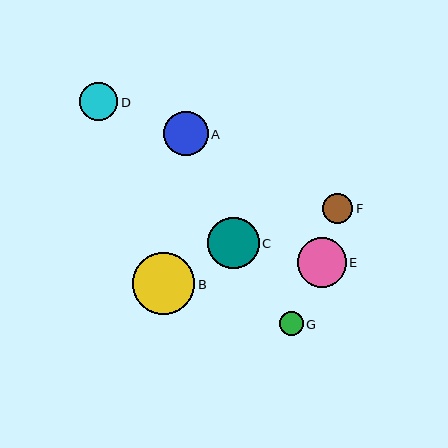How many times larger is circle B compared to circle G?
Circle B is approximately 2.6 times the size of circle G.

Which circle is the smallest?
Circle G is the smallest with a size of approximately 24 pixels.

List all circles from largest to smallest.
From largest to smallest: B, C, E, A, D, F, G.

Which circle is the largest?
Circle B is the largest with a size of approximately 62 pixels.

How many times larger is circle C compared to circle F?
Circle C is approximately 1.7 times the size of circle F.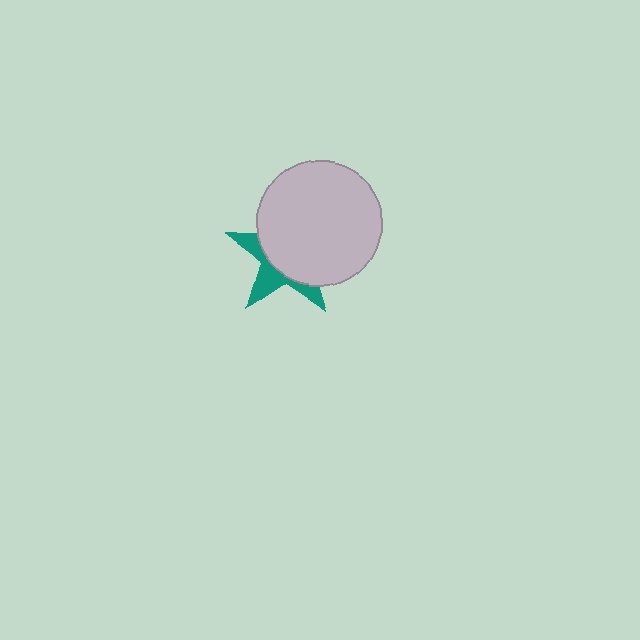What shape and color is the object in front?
The object in front is a light gray circle.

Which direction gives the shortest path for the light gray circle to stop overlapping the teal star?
Moving toward the upper-right gives the shortest separation.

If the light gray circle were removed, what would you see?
You would see the complete teal star.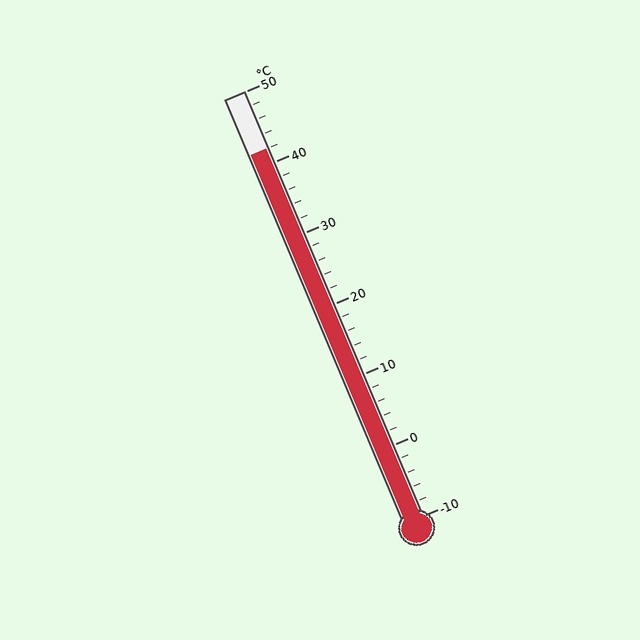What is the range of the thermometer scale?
The thermometer scale ranges from -10°C to 50°C.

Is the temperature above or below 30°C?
The temperature is above 30°C.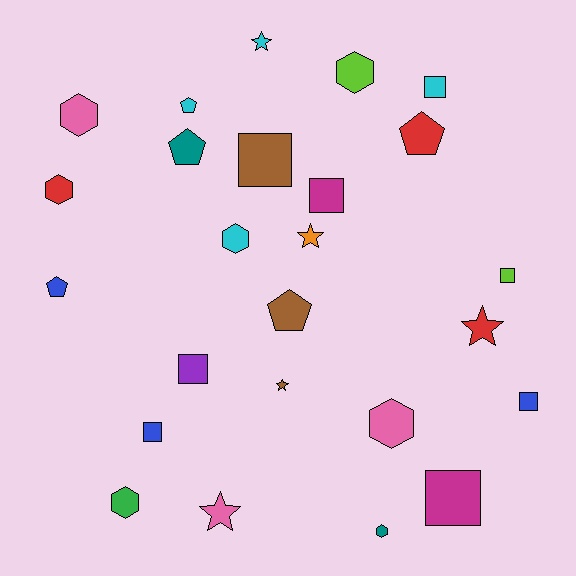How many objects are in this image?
There are 25 objects.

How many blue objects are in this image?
There are 3 blue objects.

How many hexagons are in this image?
There are 7 hexagons.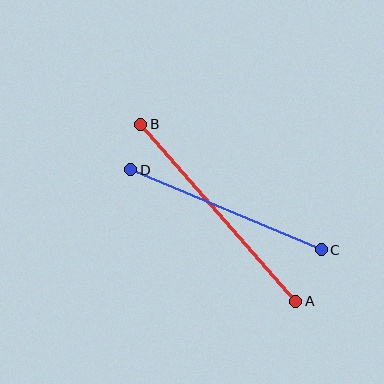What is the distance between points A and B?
The distance is approximately 235 pixels.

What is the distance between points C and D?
The distance is approximately 207 pixels.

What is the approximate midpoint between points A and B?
The midpoint is at approximately (218, 213) pixels.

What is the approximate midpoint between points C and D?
The midpoint is at approximately (226, 210) pixels.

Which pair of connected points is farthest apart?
Points A and B are farthest apart.